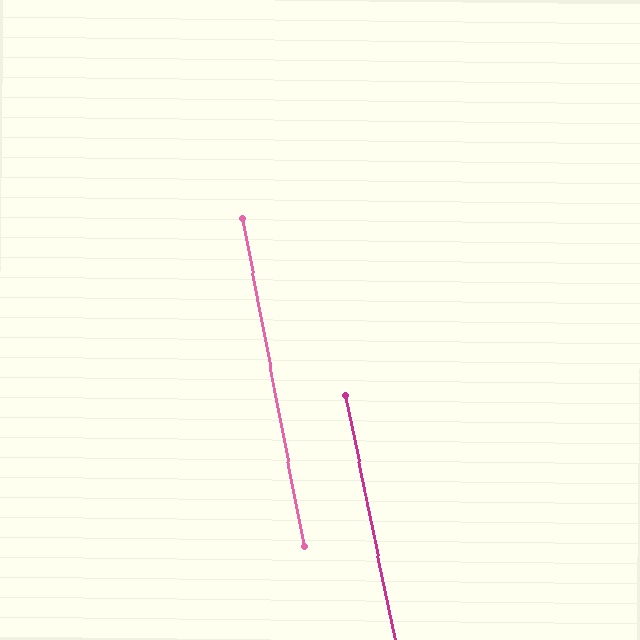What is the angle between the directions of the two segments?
Approximately 1 degree.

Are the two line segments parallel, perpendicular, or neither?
Parallel — their directions differ by only 0.7°.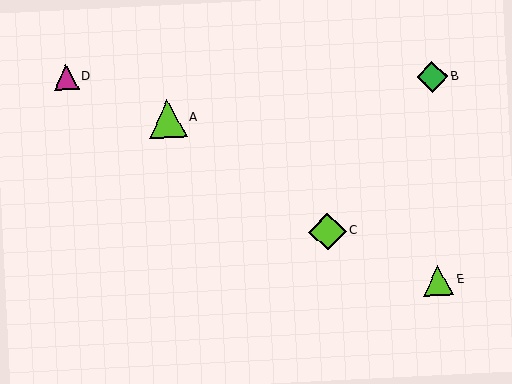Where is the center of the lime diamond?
The center of the lime diamond is at (327, 232).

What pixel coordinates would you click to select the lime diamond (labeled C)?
Click at (327, 232) to select the lime diamond C.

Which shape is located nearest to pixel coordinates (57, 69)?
The magenta triangle (labeled D) at (66, 77) is nearest to that location.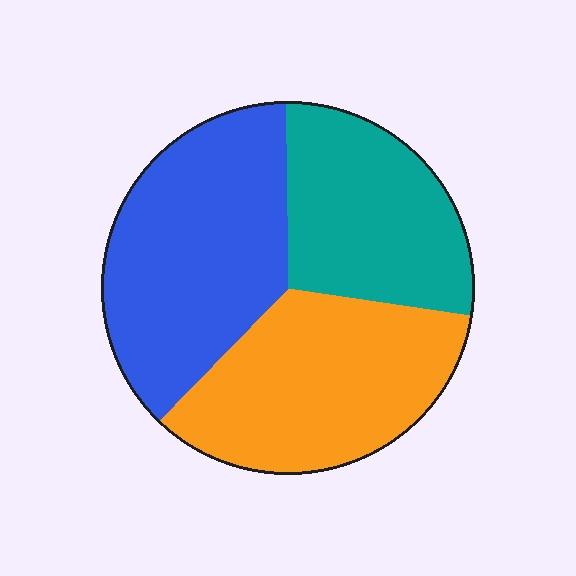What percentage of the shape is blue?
Blue covers 38% of the shape.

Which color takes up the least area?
Teal, at roughly 30%.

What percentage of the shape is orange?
Orange takes up between a quarter and a half of the shape.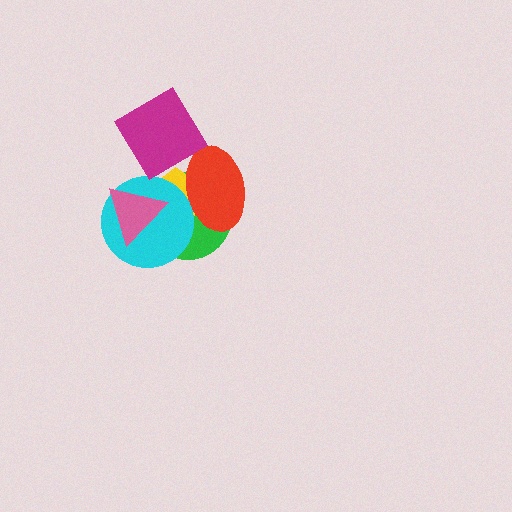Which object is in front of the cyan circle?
The pink triangle is in front of the cyan circle.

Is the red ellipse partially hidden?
Yes, it is partially covered by another shape.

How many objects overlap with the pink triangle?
3 objects overlap with the pink triangle.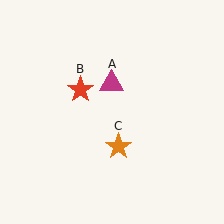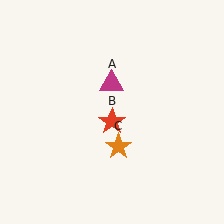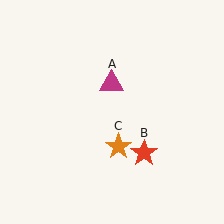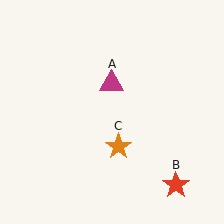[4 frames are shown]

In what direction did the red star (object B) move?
The red star (object B) moved down and to the right.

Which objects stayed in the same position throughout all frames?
Magenta triangle (object A) and orange star (object C) remained stationary.